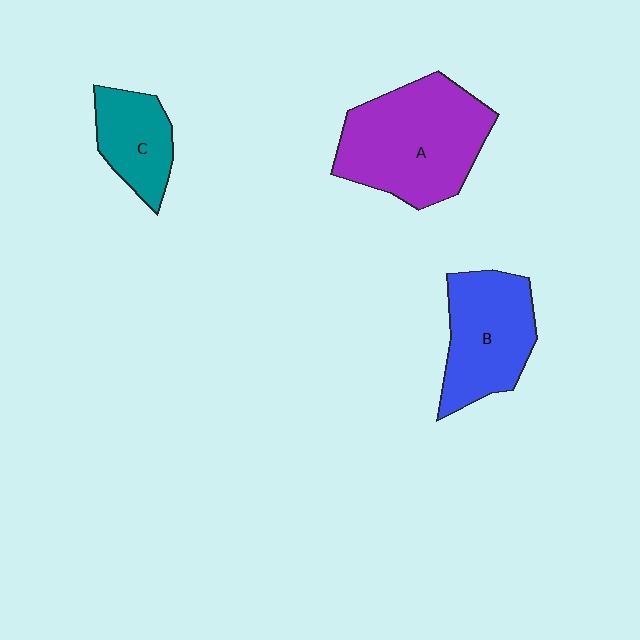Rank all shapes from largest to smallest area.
From largest to smallest: A (purple), B (blue), C (teal).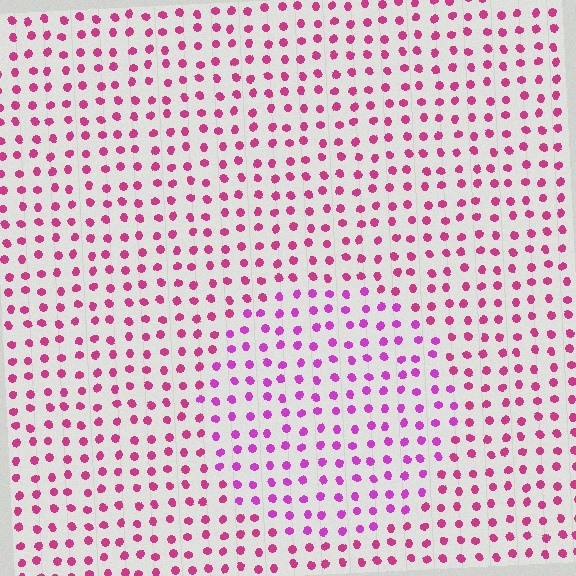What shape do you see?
I see a circle.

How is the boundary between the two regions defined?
The boundary is defined purely by a slight shift in hue (about 27 degrees). Spacing, size, and orientation are identical on both sides.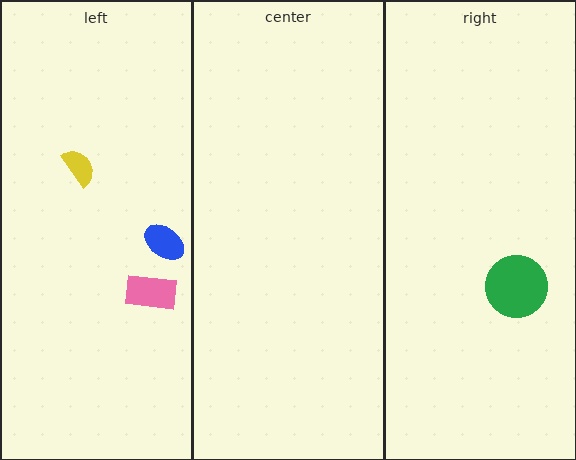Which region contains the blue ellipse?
The left region.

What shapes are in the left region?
The pink rectangle, the yellow semicircle, the blue ellipse.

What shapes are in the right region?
The green circle.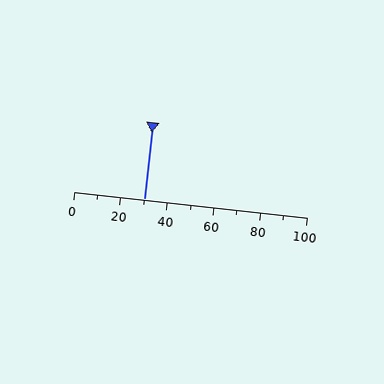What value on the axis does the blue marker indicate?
The marker indicates approximately 30.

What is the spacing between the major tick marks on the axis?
The major ticks are spaced 20 apart.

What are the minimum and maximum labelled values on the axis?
The axis runs from 0 to 100.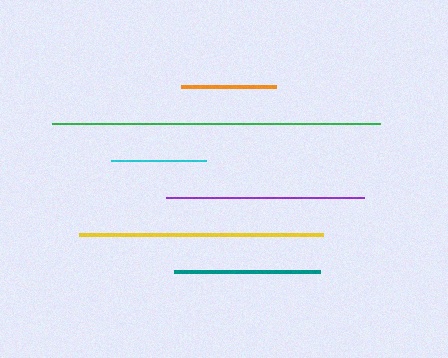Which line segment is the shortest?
The orange line is the shortest at approximately 95 pixels.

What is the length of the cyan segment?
The cyan segment is approximately 95 pixels long.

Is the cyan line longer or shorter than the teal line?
The teal line is longer than the cyan line.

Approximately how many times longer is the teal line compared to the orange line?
The teal line is approximately 1.5 times the length of the orange line.